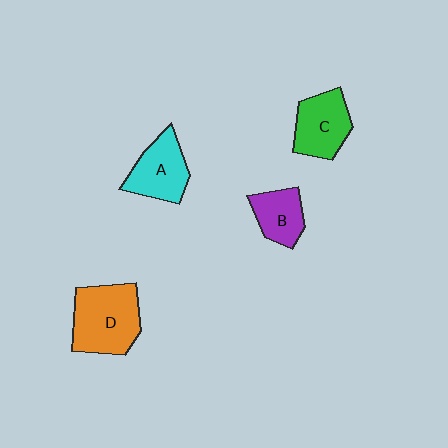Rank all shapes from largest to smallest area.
From largest to smallest: D (orange), C (green), A (cyan), B (purple).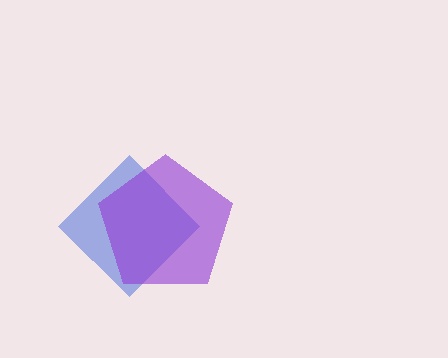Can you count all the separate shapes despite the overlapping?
Yes, there are 2 separate shapes.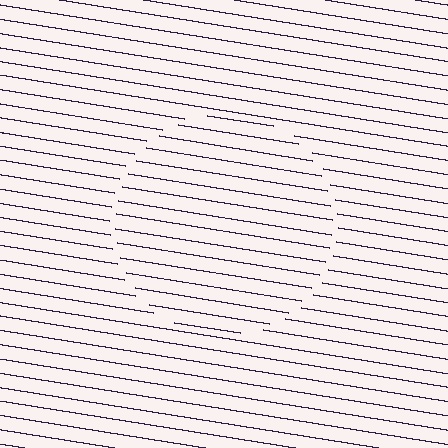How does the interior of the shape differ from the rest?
The interior of the shape contains the same grating, shifted by half a period — the contour is defined by the phase discontinuity where line-ends from the inner and outer gratings abut.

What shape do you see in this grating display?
An illusory circle. The interior of the shape contains the same grating, shifted by half a period — the contour is defined by the phase discontinuity where line-ends from the inner and outer gratings abut.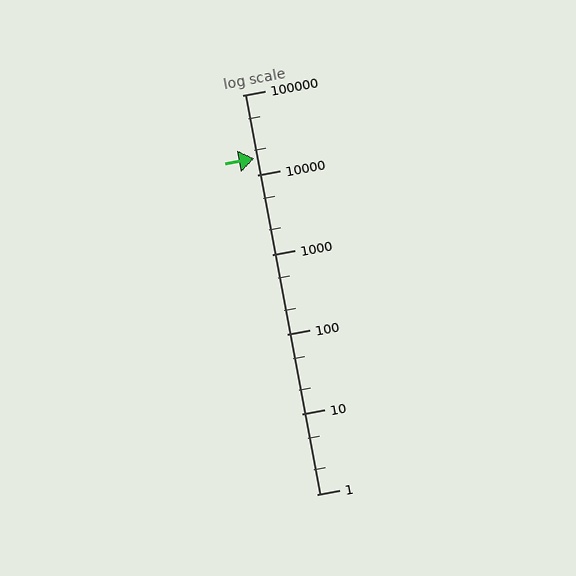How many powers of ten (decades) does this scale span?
The scale spans 5 decades, from 1 to 100000.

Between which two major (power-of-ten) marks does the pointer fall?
The pointer is between 10000 and 100000.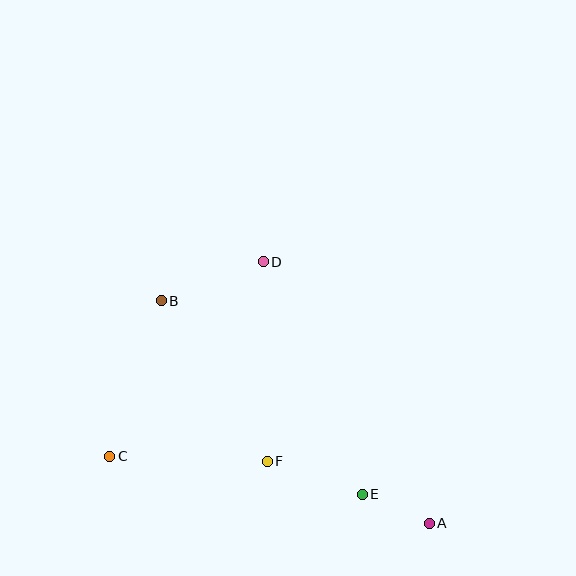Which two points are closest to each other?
Points A and E are closest to each other.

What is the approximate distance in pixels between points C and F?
The distance between C and F is approximately 158 pixels.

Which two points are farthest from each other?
Points A and B are farthest from each other.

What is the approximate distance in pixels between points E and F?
The distance between E and F is approximately 100 pixels.